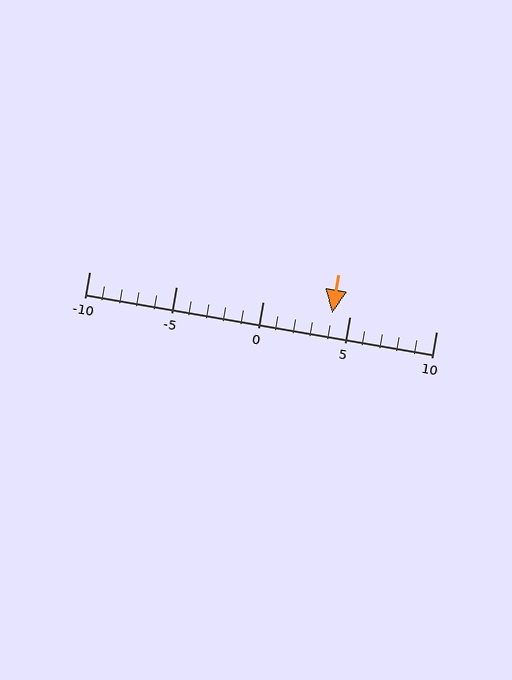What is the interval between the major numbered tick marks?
The major tick marks are spaced 5 units apart.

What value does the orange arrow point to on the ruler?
The orange arrow points to approximately 4.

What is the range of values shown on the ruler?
The ruler shows values from -10 to 10.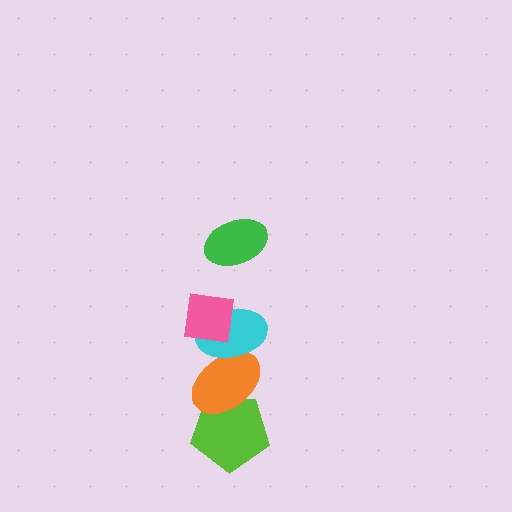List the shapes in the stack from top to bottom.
From top to bottom: the green ellipse, the pink square, the cyan ellipse, the orange ellipse, the lime pentagon.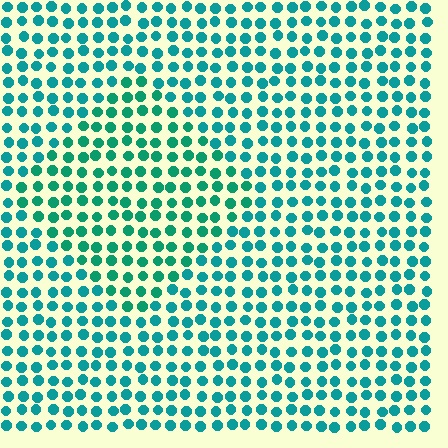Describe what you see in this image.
The image is filled with small teal elements in a uniform arrangement. A diamond-shaped region is visible where the elements are tinted to a slightly different hue, forming a subtle color boundary.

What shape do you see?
I see a diamond.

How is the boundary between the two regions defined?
The boundary is defined purely by a slight shift in hue (about 20 degrees). Spacing, size, and orientation are identical on both sides.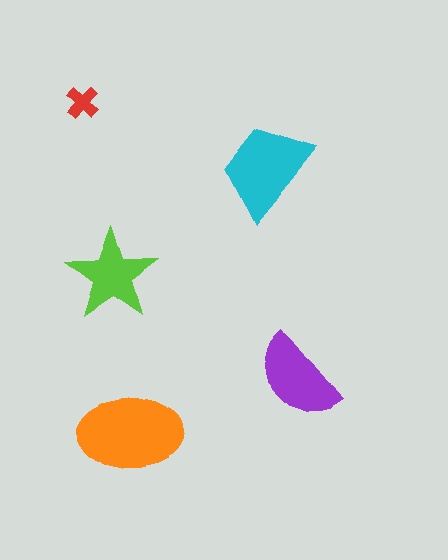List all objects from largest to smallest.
The orange ellipse, the cyan trapezoid, the purple semicircle, the lime star, the red cross.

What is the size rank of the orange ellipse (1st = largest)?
1st.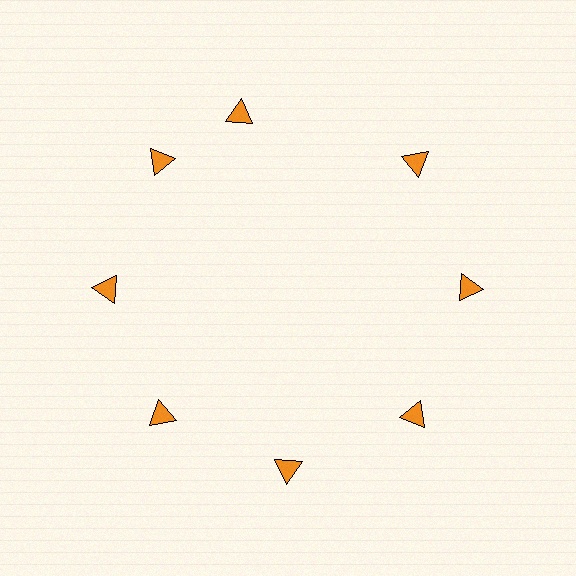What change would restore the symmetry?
The symmetry would be restored by rotating it back into even spacing with its neighbors so that all 8 triangles sit at equal angles and equal distance from the center.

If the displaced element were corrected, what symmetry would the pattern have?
It would have 8-fold rotational symmetry — the pattern would map onto itself every 45 degrees.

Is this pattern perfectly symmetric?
No. The 8 orange triangles are arranged in a ring, but one element near the 12 o'clock position is rotated out of alignment along the ring, breaking the 8-fold rotational symmetry.